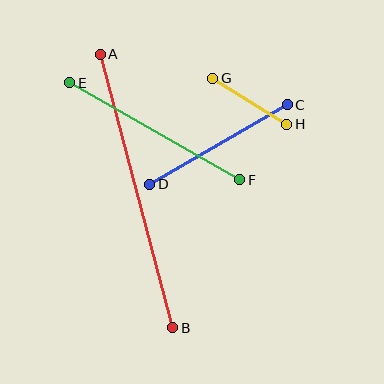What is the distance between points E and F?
The distance is approximately 196 pixels.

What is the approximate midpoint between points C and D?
The midpoint is at approximately (219, 144) pixels.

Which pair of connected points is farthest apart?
Points A and B are farthest apart.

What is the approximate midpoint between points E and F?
The midpoint is at approximately (155, 131) pixels.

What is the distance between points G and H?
The distance is approximately 87 pixels.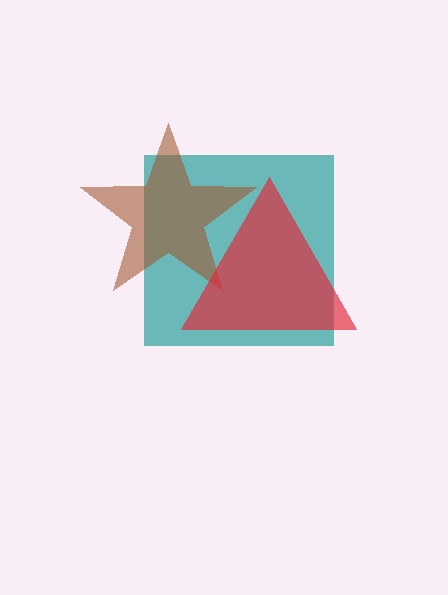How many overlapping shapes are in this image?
There are 3 overlapping shapes in the image.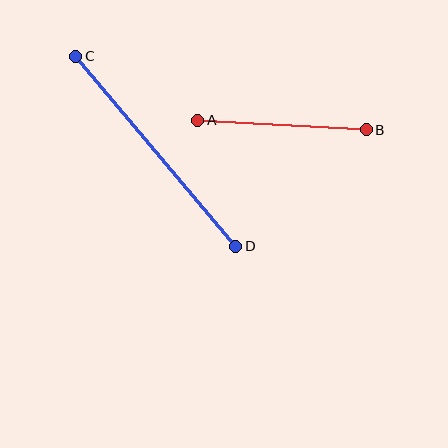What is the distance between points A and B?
The distance is approximately 169 pixels.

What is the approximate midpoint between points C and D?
The midpoint is at approximately (156, 151) pixels.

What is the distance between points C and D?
The distance is approximately 248 pixels.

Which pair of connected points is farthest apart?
Points C and D are farthest apart.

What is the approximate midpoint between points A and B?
The midpoint is at approximately (282, 125) pixels.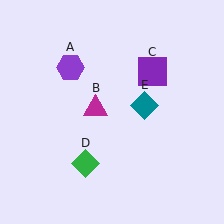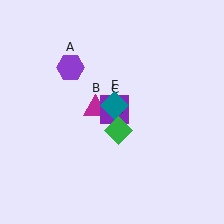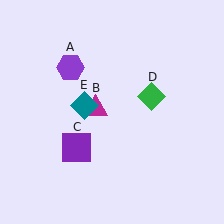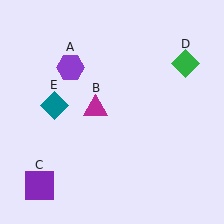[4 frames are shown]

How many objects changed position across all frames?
3 objects changed position: purple square (object C), green diamond (object D), teal diamond (object E).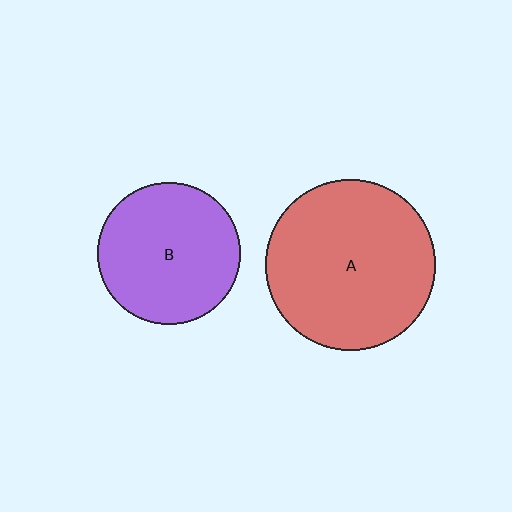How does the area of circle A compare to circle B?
Approximately 1.4 times.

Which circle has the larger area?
Circle A (red).